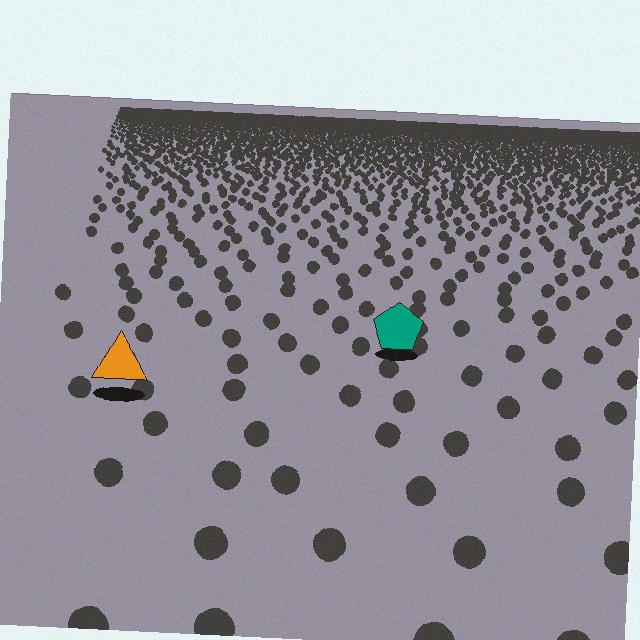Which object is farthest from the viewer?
The teal pentagon is farthest from the viewer. It appears smaller and the ground texture around it is denser.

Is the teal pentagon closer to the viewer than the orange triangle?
No. The orange triangle is closer — you can tell from the texture gradient: the ground texture is coarser near it.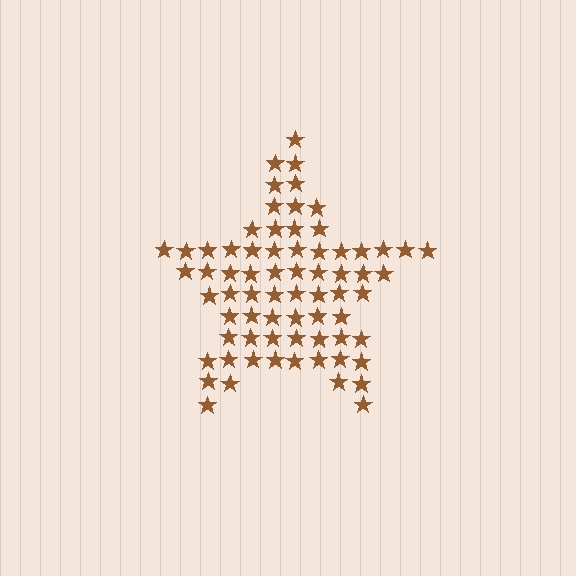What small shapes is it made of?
It is made of small stars.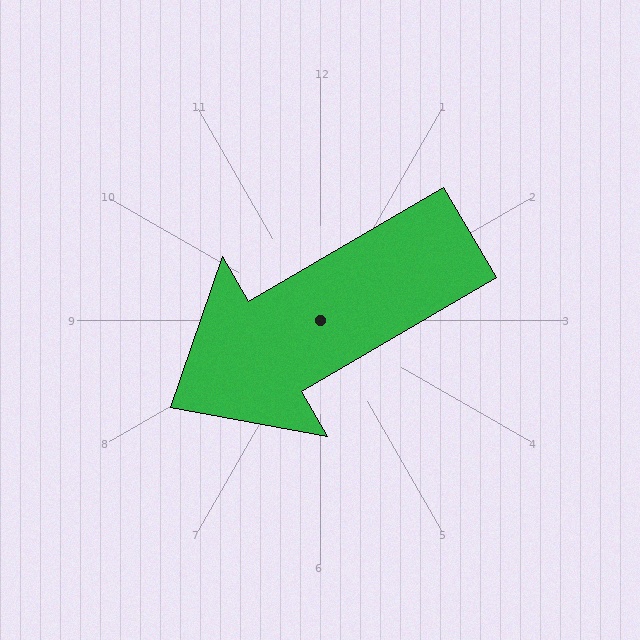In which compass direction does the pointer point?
Southwest.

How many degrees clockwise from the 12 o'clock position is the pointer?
Approximately 240 degrees.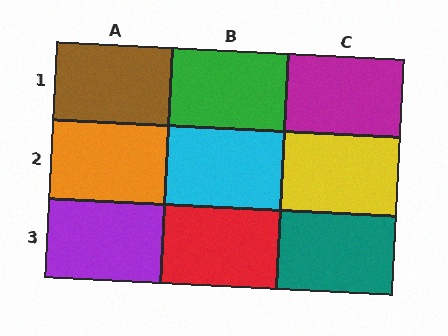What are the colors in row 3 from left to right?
Purple, red, teal.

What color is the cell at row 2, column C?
Yellow.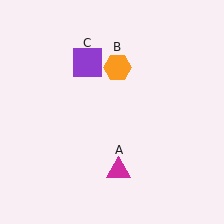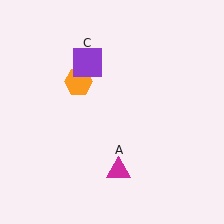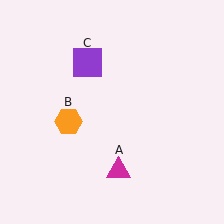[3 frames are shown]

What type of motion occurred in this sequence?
The orange hexagon (object B) rotated counterclockwise around the center of the scene.